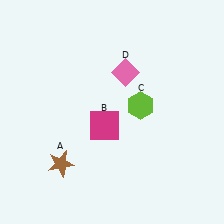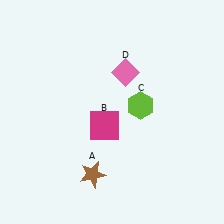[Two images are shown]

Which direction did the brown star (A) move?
The brown star (A) moved right.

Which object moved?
The brown star (A) moved right.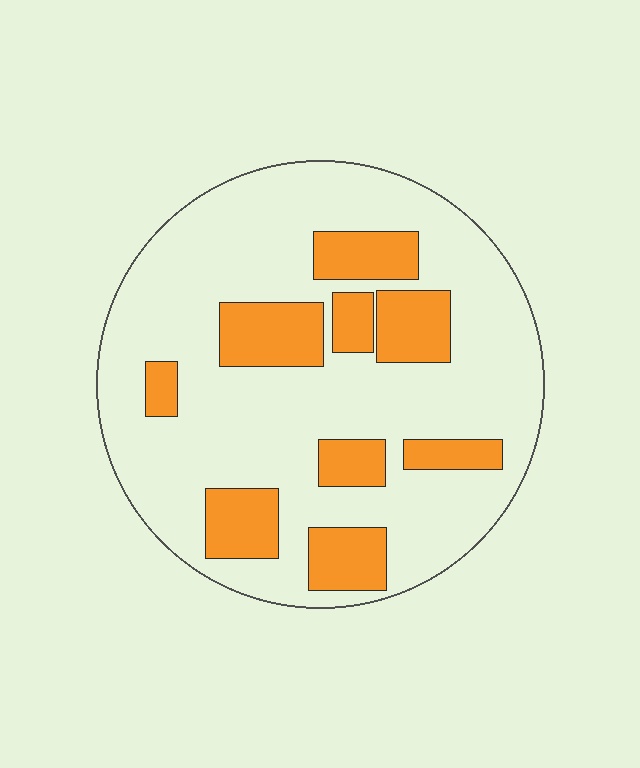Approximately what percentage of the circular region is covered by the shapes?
Approximately 25%.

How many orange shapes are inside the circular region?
9.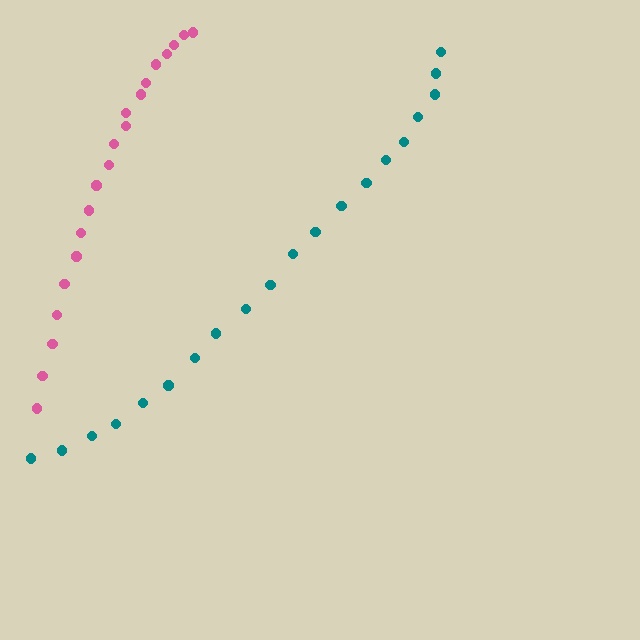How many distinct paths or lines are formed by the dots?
There are 2 distinct paths.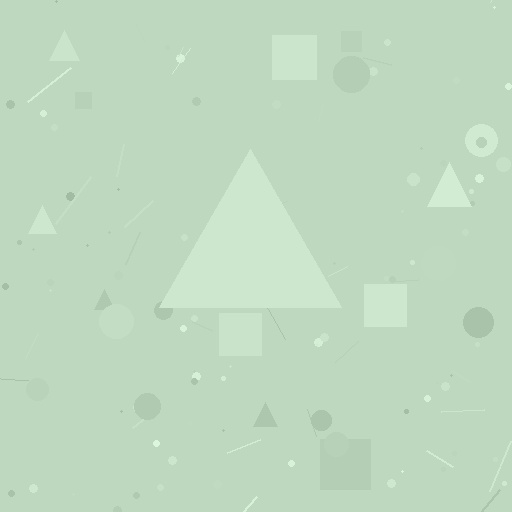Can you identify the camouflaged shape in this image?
The camouflaged shape is a triangle.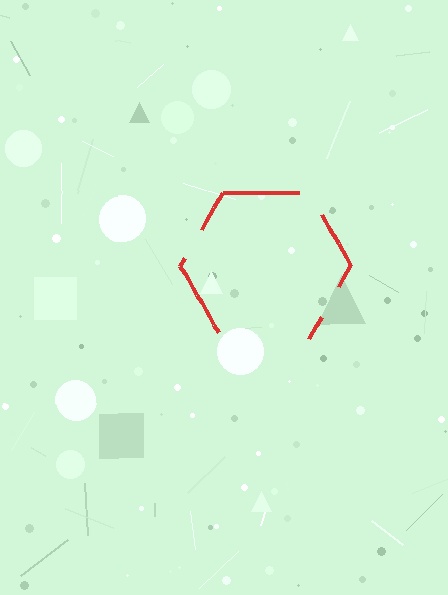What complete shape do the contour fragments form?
The contour fragments form a hexagon.